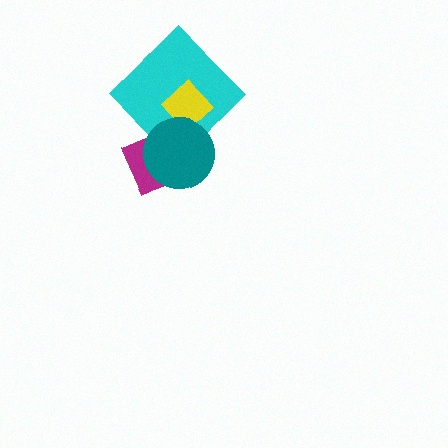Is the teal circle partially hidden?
No, no other shape covers it.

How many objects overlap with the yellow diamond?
2 objects overlap with the yellow diamond.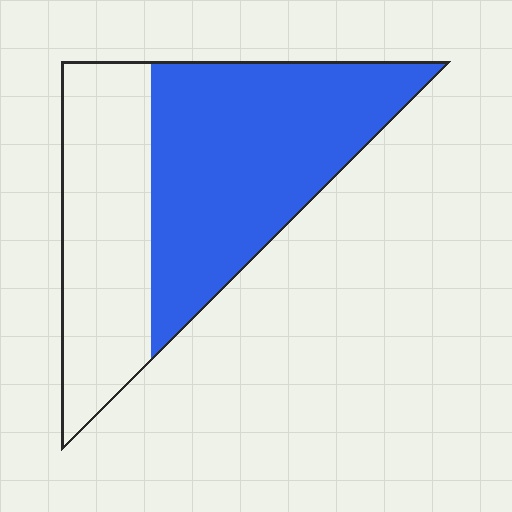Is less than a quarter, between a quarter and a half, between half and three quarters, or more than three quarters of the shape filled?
Between half and three quarters.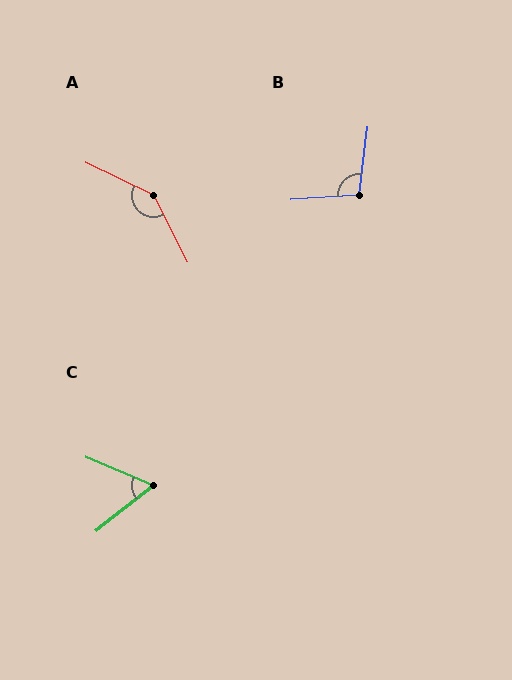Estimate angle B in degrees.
Approximately 101 degrees.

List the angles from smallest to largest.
C (62°), B (101°), A (142°).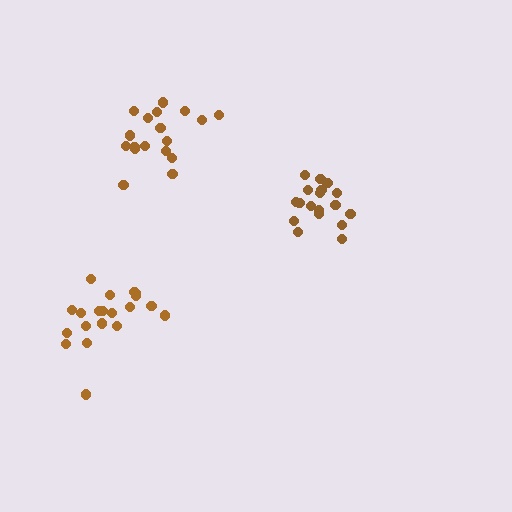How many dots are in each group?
Group 1: 18 dots, Group 2: 20 dots, Group 3: 19 dots (57 total).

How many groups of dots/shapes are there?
There are 3 groups.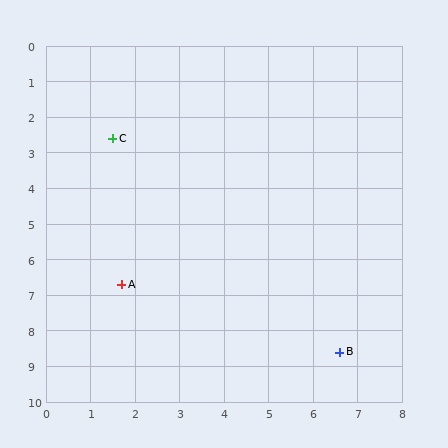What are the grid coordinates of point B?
Point B is at approximately (6.6, 8.6).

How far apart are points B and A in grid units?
Points B and A are about 5.3 grid units apart.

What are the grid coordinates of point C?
Point C is at approximately (1.5, 2.6).